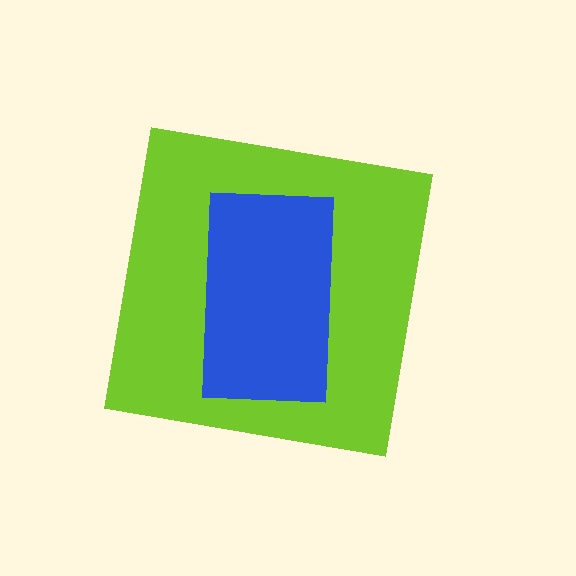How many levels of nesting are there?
2.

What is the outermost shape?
The lime square.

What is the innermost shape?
The blue rectangle.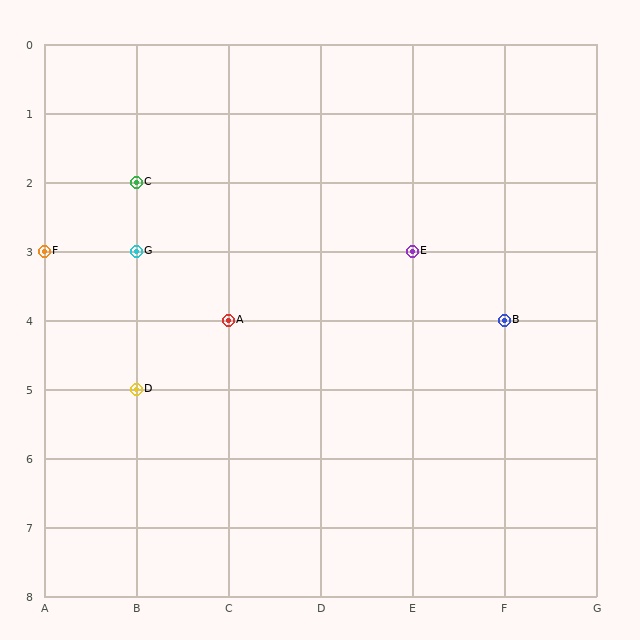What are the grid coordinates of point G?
Point G is at grid coordinates (B, 3).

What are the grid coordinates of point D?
Point D is at grid coordinates (B, 5).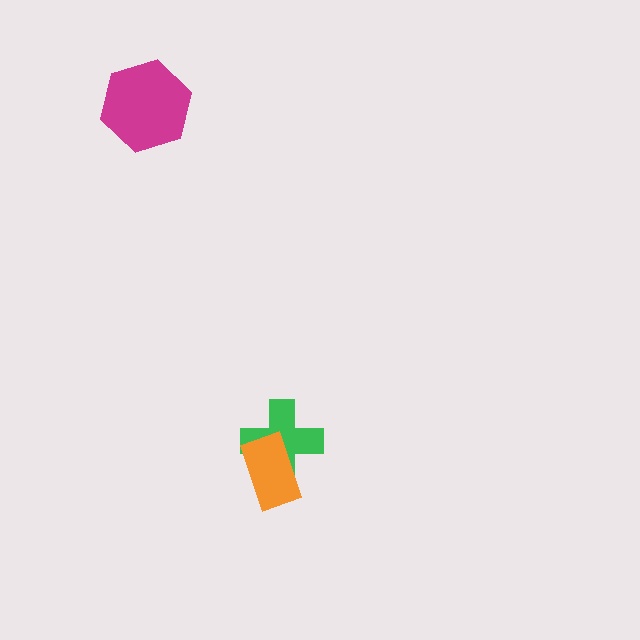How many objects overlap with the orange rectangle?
1 object overlaps with the orange rectangle.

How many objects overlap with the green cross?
1 object overlaps with the green cross.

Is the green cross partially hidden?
Yes, it is partially covered by another shape.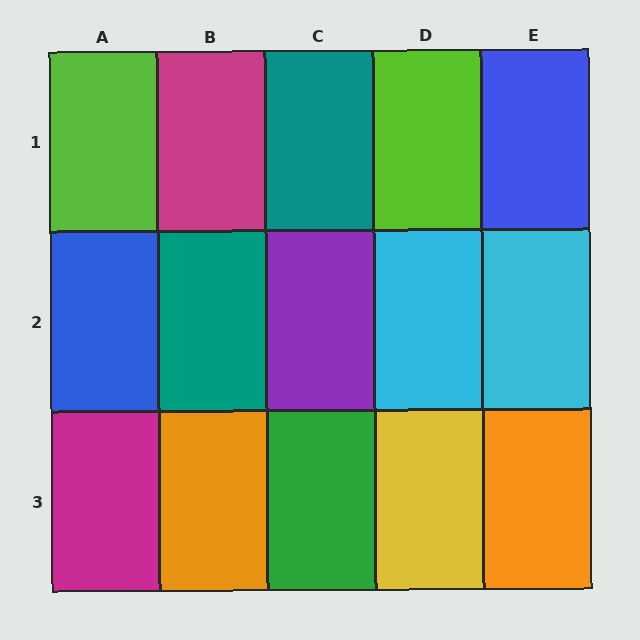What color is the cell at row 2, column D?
Cyan.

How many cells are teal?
2 cells are teal.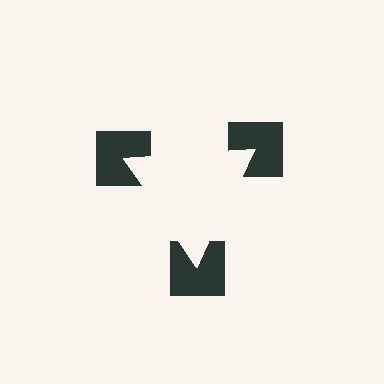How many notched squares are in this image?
There are 3 — one at each vertex of the illusory triangle.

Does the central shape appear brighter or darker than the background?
It typically appears slightly brighter than the background, even though no actual brightness change is drawn.